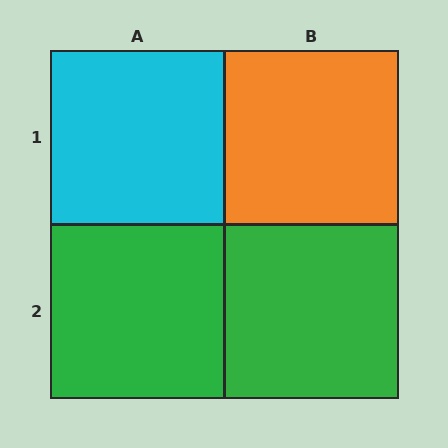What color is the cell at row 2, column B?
Green.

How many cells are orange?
1 cell is orange.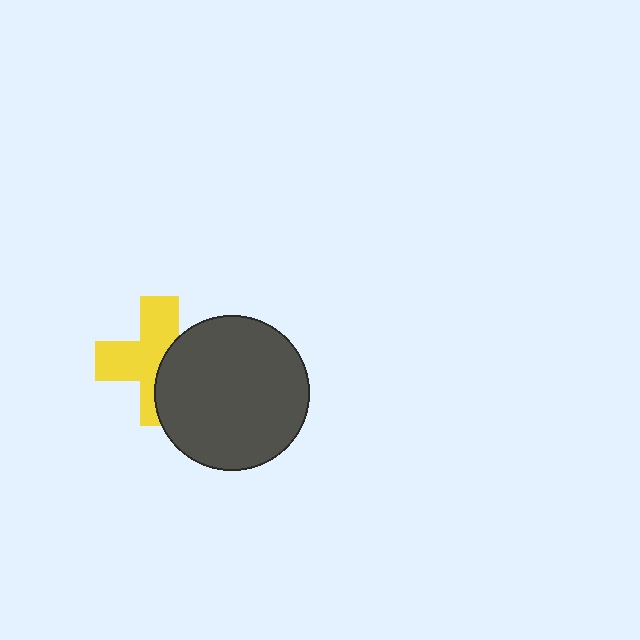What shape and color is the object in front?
The object in front is a dark gray circle.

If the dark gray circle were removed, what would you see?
You would see the complete yellow cross.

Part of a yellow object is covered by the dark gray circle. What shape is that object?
It is a cross.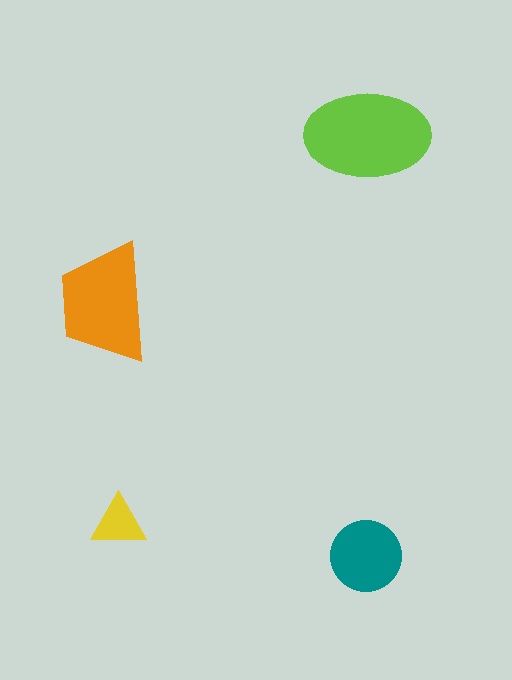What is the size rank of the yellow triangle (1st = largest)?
4th.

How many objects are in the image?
There are 4 objects in the image.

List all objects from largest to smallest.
The lime ellipse, the orange trapezoid, the teal circle, the yellow triangle.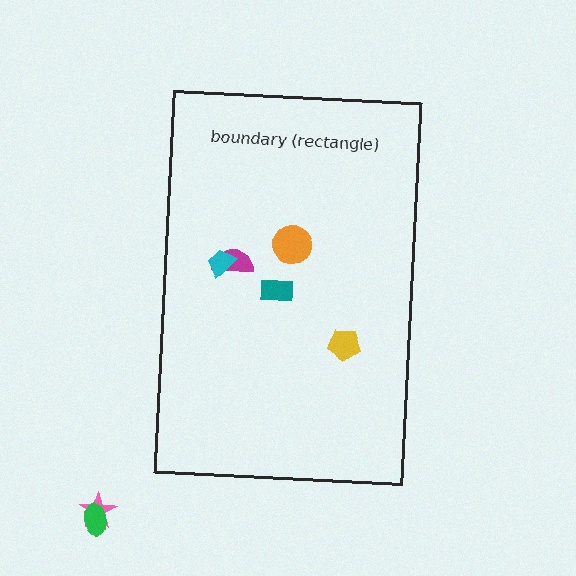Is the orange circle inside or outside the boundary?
Inside.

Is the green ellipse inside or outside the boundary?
Outside.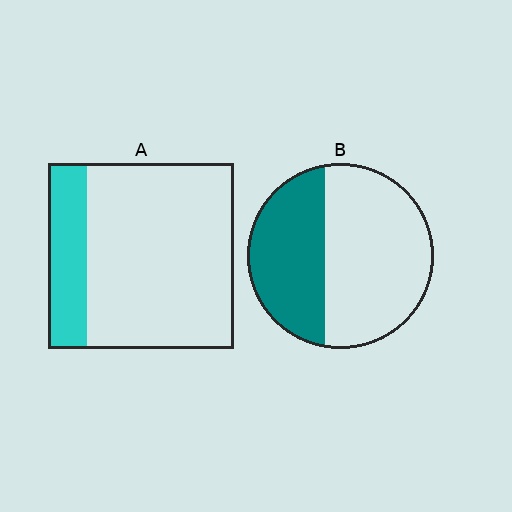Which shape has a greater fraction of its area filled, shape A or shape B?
Shape B.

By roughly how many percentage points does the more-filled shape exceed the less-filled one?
By roughly 20 percentage points (B over A).